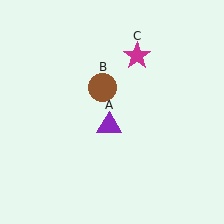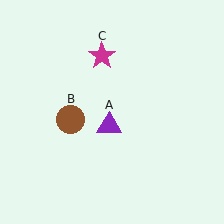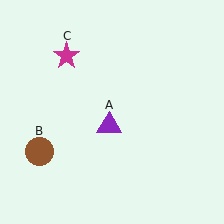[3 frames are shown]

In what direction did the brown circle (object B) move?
The brown circle (object B) moved down and to the left.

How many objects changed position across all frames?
2 objects changed position: brown circle (object B), magenta star (object C).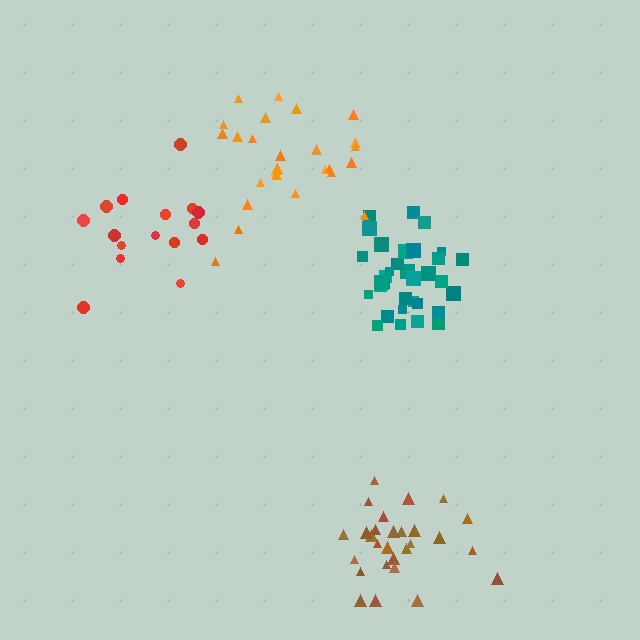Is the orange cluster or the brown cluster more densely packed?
Brown.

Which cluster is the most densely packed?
Teal.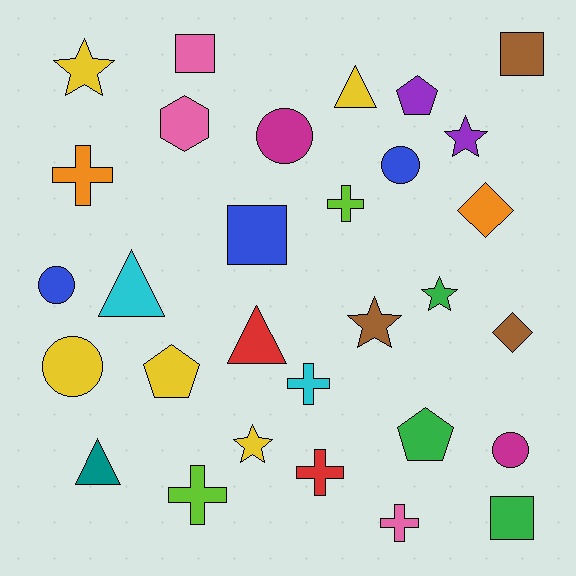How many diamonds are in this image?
There are 2 diamonds.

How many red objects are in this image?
There are 2 red objects.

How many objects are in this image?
There are 30 objects.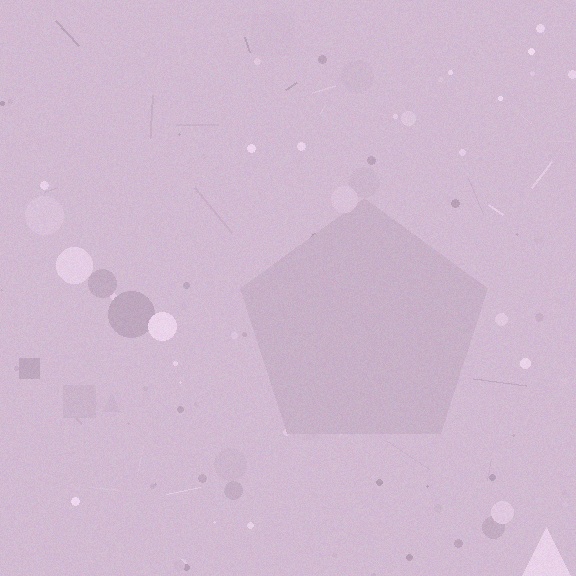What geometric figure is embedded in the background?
A pentagon is embedded in the background.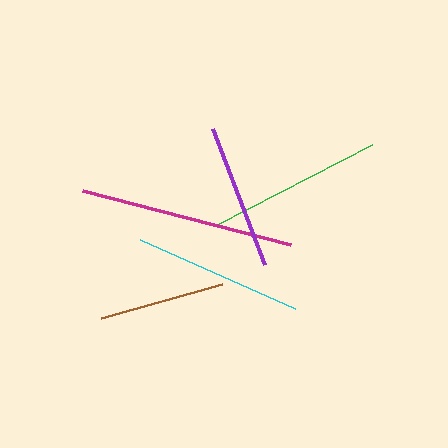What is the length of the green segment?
The green segment is approximately 175 pixels long.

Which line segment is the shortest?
The brown line is the shortest at approximately 126 pixels.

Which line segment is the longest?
The magenta line is the longest at approximately 216 pixels.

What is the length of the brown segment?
The brown segment is approximately 126 pixels long.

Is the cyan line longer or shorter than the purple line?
The cyan line is longer than the purple line.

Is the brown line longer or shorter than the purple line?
The purple line is longer than the brown line.